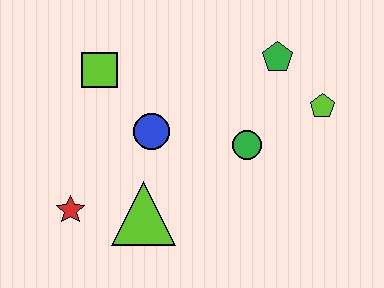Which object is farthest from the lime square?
The lime pentagon is farthest from the lime square.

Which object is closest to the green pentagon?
The lime pentagon is closest to the green pentagon.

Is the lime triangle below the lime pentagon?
Yes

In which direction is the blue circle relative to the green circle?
The blue circle is to the left of the green circle.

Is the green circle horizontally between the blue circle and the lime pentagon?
Yes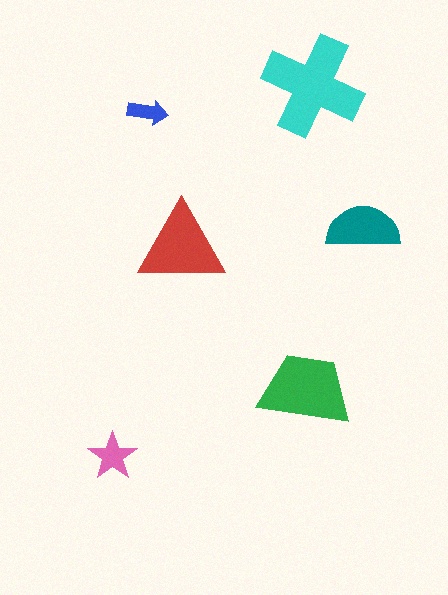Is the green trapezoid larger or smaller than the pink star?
Larger.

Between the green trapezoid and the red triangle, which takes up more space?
The green trapezoid.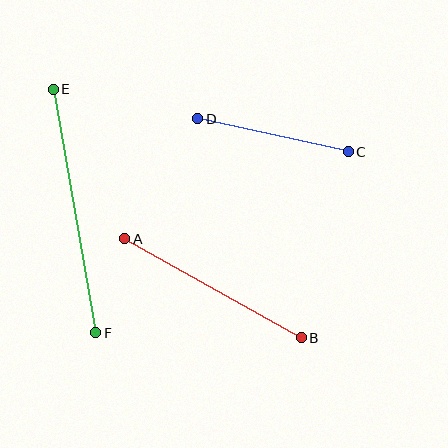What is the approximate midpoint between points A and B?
The midpoint is at approximately (213, 288) pixels.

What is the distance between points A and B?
The distance is approximately 202 pixels.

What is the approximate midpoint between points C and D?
The midpoint is at approximately (273, 135) pixels.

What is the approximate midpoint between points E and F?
The midpoint is at approximately (75, 211) pixels.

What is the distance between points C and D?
The distance is approximately 154 pixels.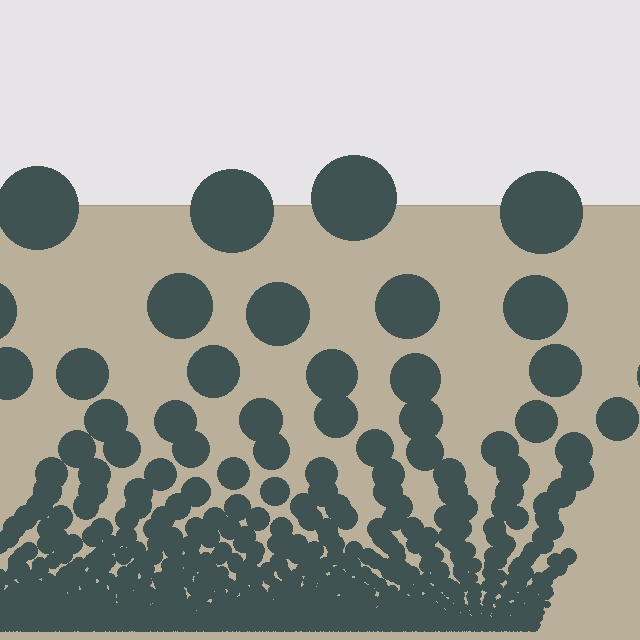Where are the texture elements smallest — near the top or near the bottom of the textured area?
Near the bottom.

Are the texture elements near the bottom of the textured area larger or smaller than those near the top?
Smaller. The gradient is inverted — elements near the bottom are smaller and denser.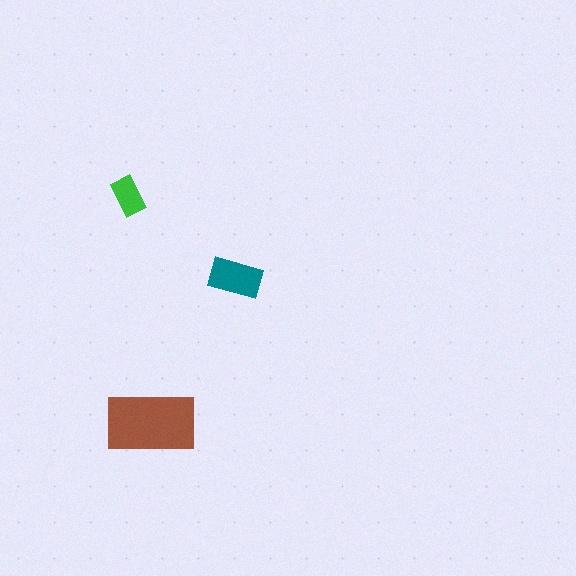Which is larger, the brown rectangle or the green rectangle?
The brown one.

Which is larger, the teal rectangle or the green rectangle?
The teal one.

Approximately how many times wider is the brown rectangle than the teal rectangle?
About 1.5 times wider.